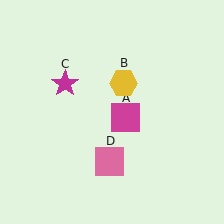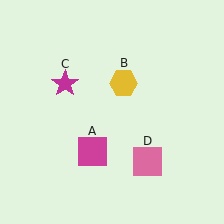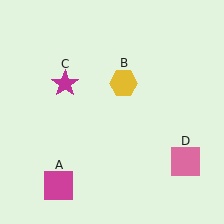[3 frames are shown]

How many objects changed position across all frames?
2 objects changed position: magenta square (object A), pink square (object D).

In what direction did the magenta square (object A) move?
The magenta square (object A) moved down and to the left.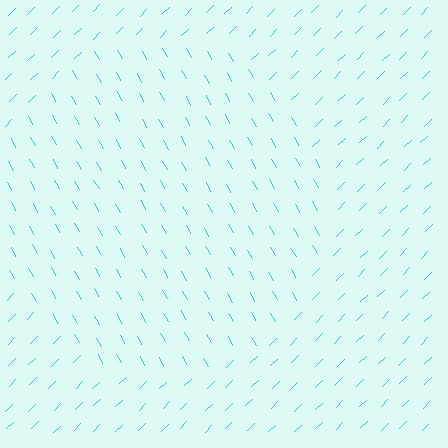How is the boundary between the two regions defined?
The boundary is defined purely by a change in line orientation (approximately 74 degrees difference). All lines are the same color and thickness.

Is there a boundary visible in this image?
Yes, there is a texture boundary formed by a change in line orientation.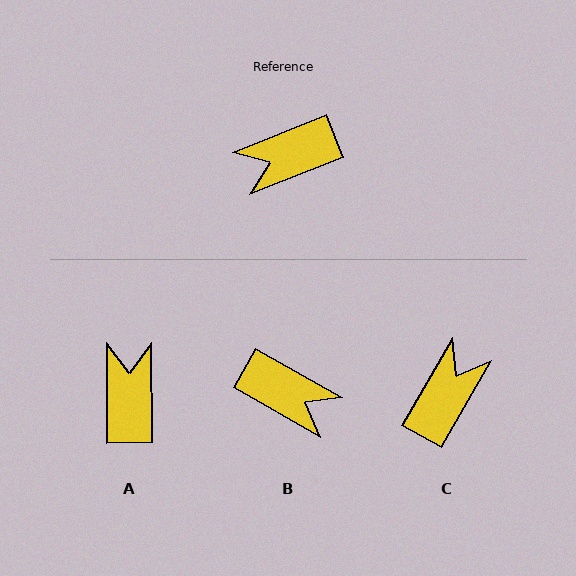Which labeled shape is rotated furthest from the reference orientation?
C, about 142 degrees away.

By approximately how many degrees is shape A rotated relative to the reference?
Approximately 112 degrees clockwise.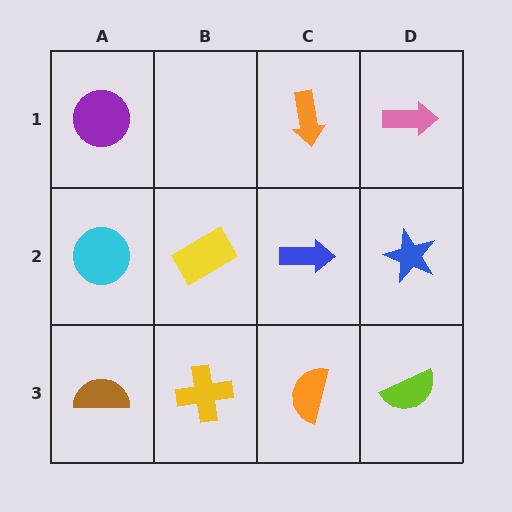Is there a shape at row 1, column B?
No, that cell is empty.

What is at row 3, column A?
A brown semicircle.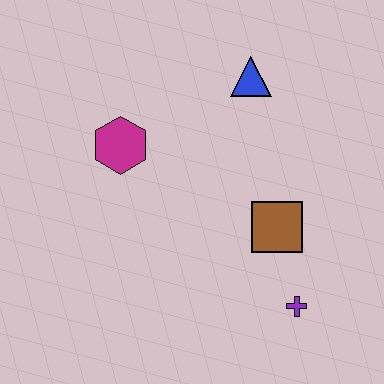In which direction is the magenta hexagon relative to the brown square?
The magenta hexagon is to the left of the brown square.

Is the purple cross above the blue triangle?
No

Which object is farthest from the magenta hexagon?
The purple cross is farthest from the magenta hexagon.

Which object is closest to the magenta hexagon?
The blue triangle is closest to the magenta hexagon.